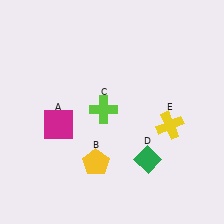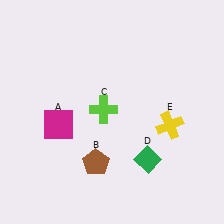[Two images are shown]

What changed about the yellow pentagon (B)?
In Image 1, B is yellow. In Image 2, it changed to brown.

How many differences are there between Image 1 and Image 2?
There is 1 difference between the two images.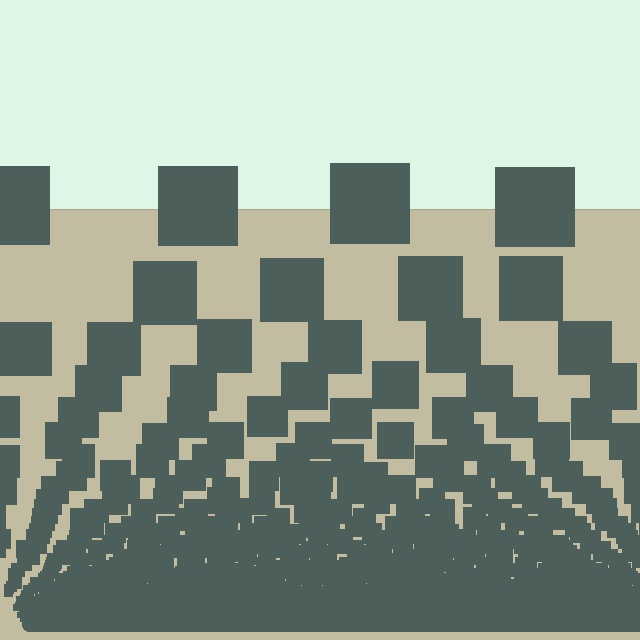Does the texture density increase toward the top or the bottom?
Density increases toward the bottom.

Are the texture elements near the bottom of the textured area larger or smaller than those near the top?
Smaller. The gradient is inverted — elements near the bottom are smaller and denser.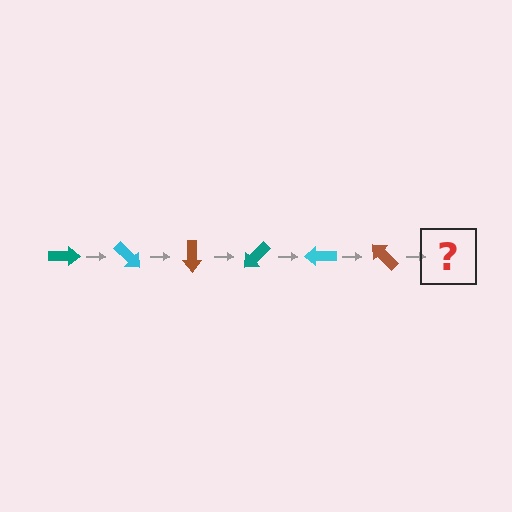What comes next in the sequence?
The next element should be a teal arrow, rotated 270 degrees from the start.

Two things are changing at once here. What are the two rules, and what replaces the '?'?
The two rules are that it rotates 45 degrees each step and the color cycles through teal, cyan, and brown. The '?' should be a teal arrow, rotated 270 degrees from the start.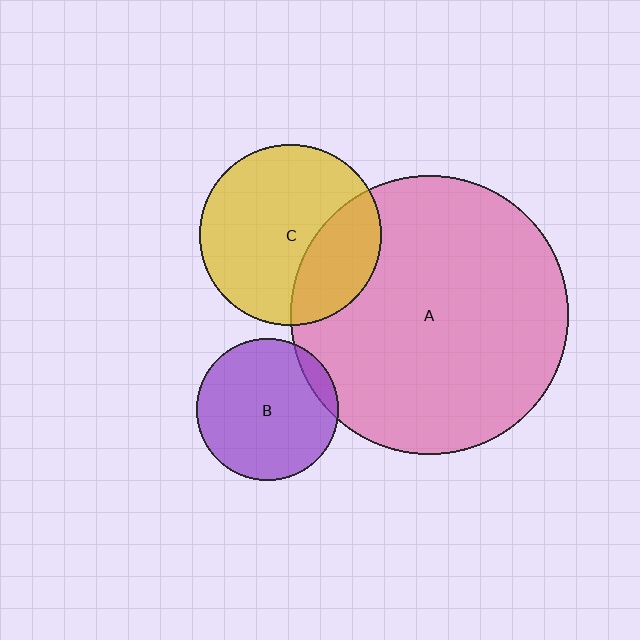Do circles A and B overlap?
Yes.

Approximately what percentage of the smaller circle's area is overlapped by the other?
Approximately 10%.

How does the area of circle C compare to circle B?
Approximately 1.6 times.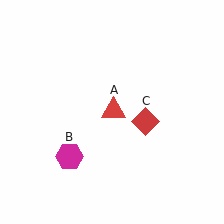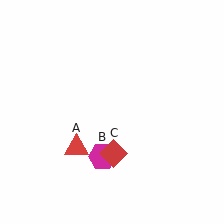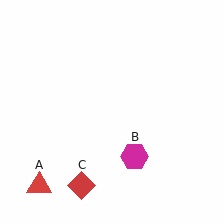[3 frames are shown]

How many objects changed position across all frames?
3 objects changed position: red triangle (object A), magenta hexagon (object B), red diamond (object C).